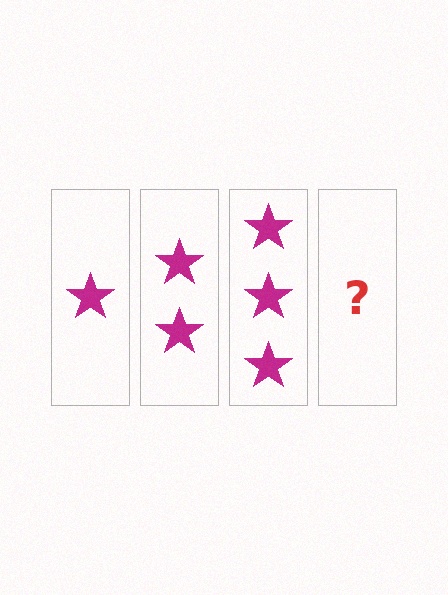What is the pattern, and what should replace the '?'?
The pattern is that each step adds one more star. The '?' should be 4 stars.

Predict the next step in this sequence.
The next step is 4 stars.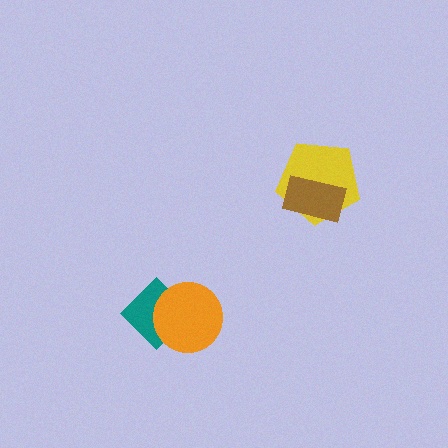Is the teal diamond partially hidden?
Yes, it is partially covered by another shape.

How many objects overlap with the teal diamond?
1 object overlaps with the teal diamond.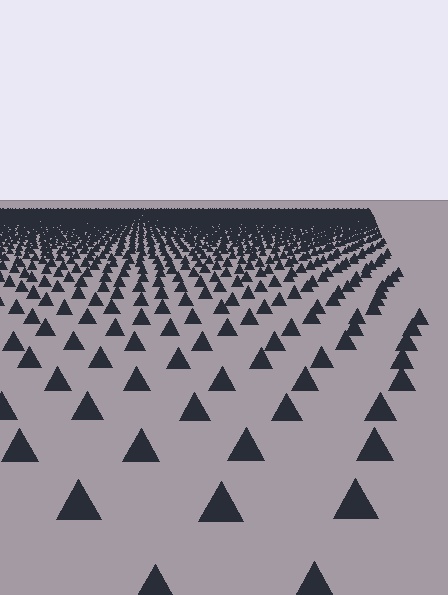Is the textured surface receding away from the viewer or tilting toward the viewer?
The surface is receding away from the viewer. Texture elements get smaller and denser toward the top.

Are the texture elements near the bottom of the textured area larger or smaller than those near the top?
Larger. Near the bottom, elements are closer to the viewer and appear at a bigger on-screen size.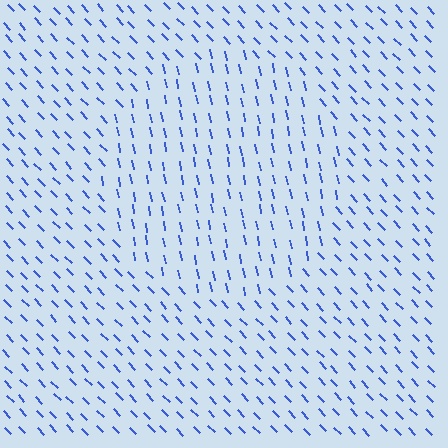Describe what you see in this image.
The image is filled with small blue line segments. A circle region in the image has lines oriented differently from the surrounding lines, creating a visible texture boundary.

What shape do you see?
I see a circle.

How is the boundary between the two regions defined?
The boundary is defined purely by a change in line orientation (approximately 33 degrees difference). All lines are the same color and thickness.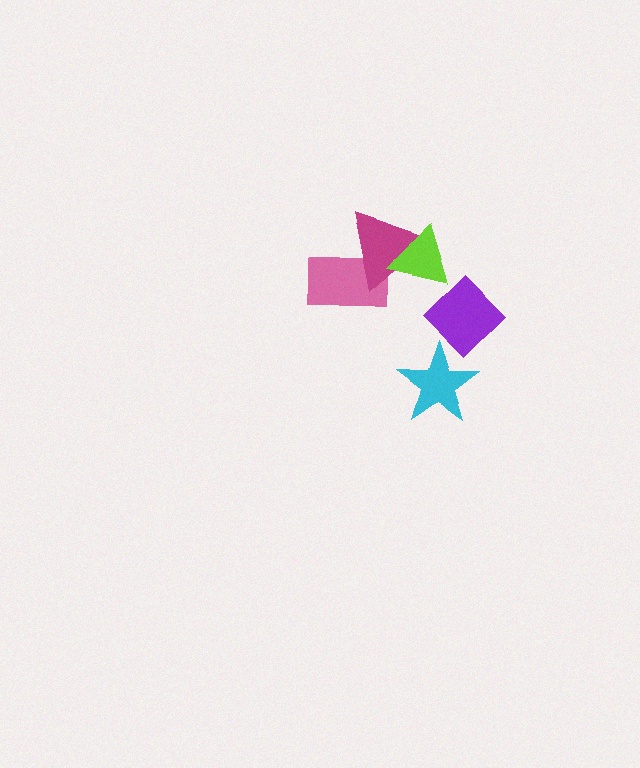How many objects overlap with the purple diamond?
1 object overlaps with the purple diamond.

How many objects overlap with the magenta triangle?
2 objects overlap with the magenta triangle.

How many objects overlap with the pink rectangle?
1 object overlaps with the pink rectangle.